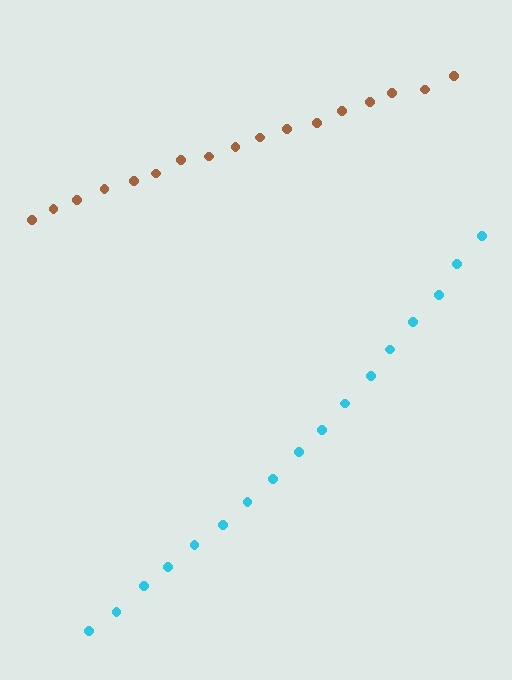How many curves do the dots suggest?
There are 2 distinct paths.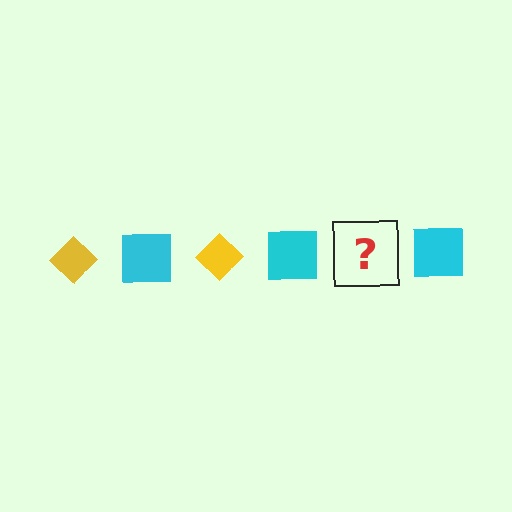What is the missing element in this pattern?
The missing element is a yellow diamond.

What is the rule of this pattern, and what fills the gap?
The rule is that the pattern alternates between yellow diamond and cyan square. The gap should be filled with a yellow diamond.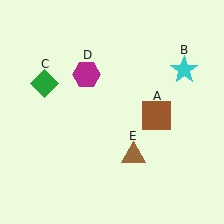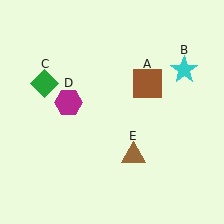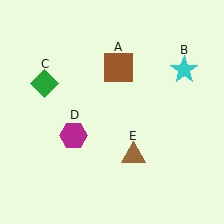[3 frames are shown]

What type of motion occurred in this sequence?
The brown square (object A), magenta hexagon (object D) rotated counterclockwise around the center of the scene.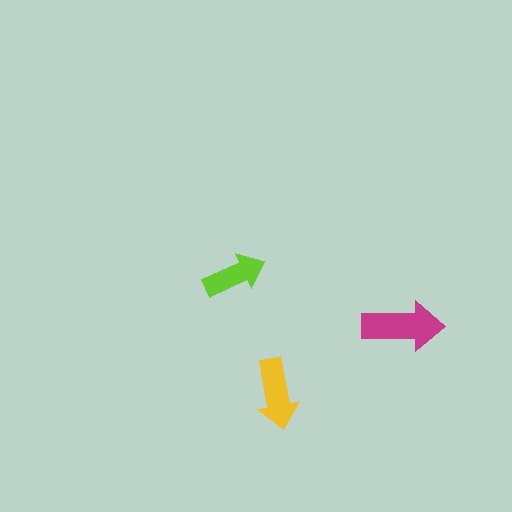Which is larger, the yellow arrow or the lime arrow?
The yellow one.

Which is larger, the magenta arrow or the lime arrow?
The magenta one.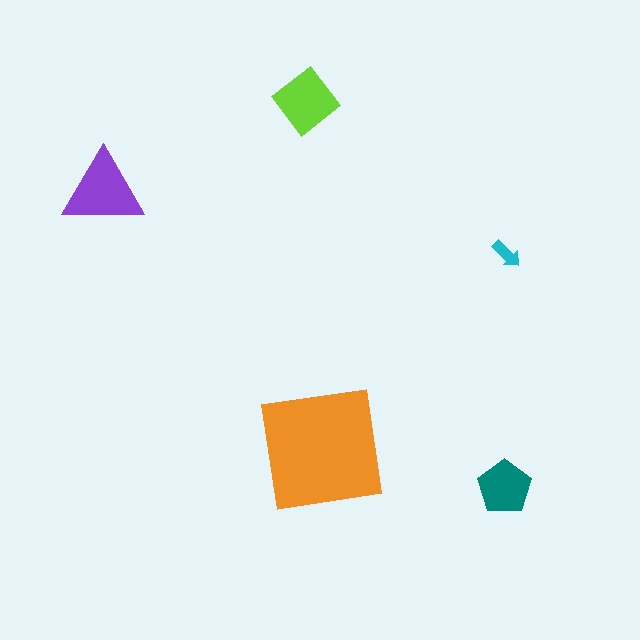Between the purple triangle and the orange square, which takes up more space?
The orange square.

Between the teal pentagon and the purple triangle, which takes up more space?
The purple triangle.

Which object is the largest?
The orange square.